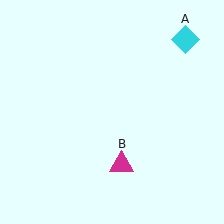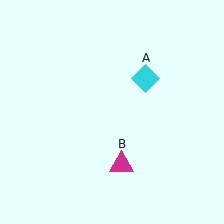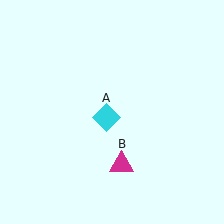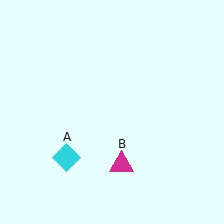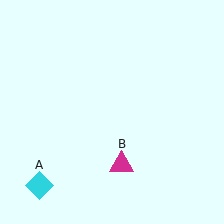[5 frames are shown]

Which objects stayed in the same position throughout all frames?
Magenta triangle (object B) remained stationary.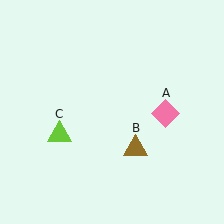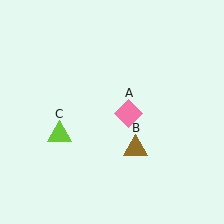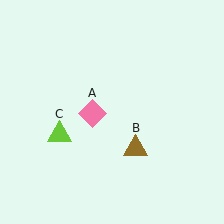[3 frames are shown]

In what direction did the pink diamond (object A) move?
The pink diamond (object A) moved left.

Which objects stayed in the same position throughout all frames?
Brown triangle (object B) and lime triangle (object C) remained stationary.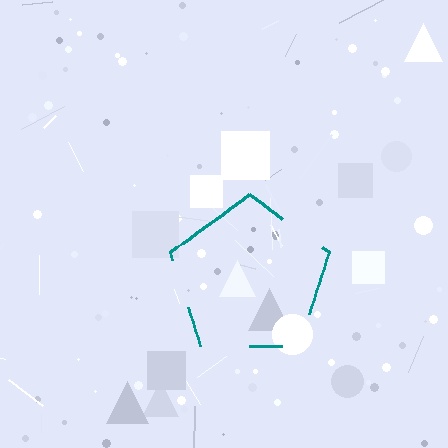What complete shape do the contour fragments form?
The contour fragments form a pentagon.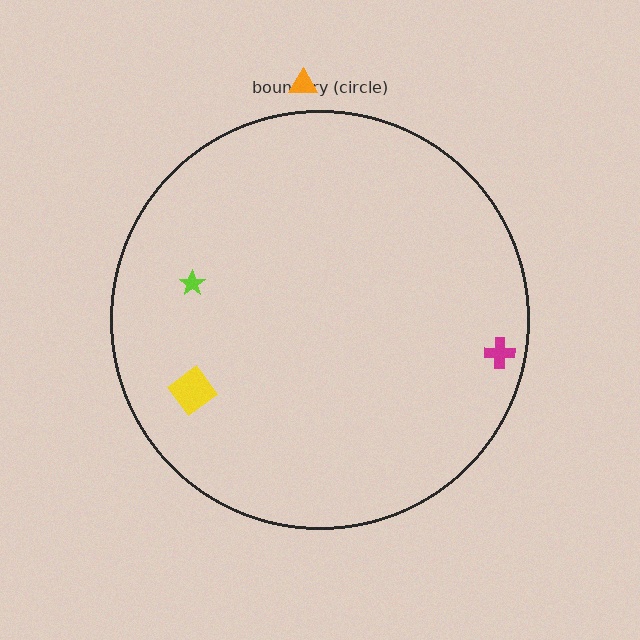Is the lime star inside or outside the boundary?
Inside.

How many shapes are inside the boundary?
3 inside, 1 outside.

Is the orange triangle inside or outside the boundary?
Outside.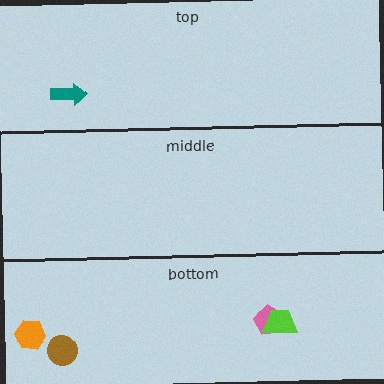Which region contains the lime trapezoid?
The bottom region.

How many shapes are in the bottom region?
4.